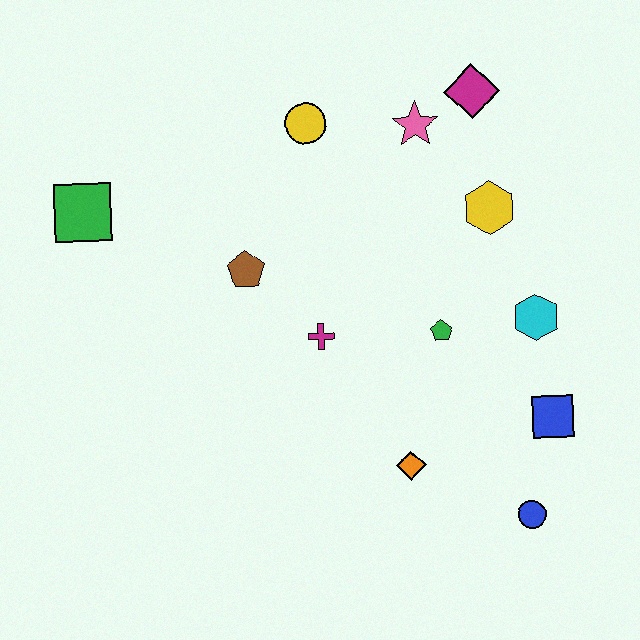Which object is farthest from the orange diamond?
The green square is farthest from the orange diamond.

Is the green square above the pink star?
No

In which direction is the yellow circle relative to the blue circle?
The yellow circle is above the blue circle.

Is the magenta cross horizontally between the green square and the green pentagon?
Yes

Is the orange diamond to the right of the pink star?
No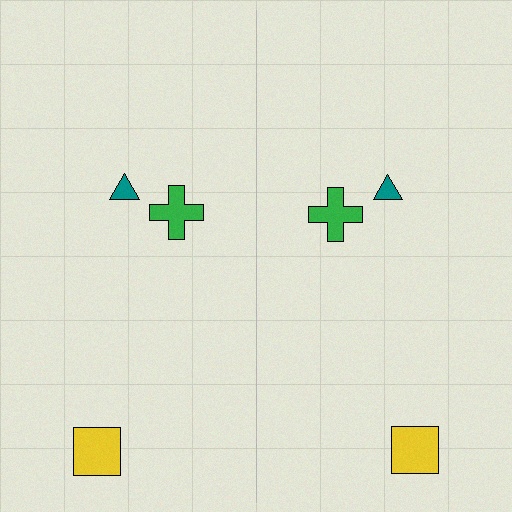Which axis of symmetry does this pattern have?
The pattern has a vertical axis of symmetry running through the center of the image.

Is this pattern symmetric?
Yes, this pattern has bilateral (reflection) symmetry.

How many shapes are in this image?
There are 6 shapes in this image.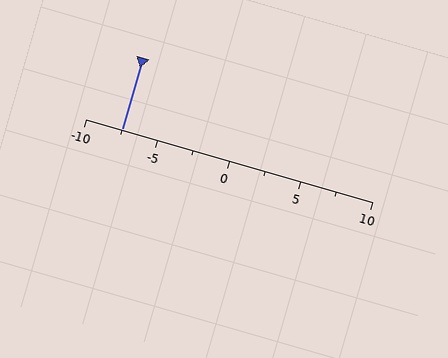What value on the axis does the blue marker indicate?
The marker indicates approximately -7.5.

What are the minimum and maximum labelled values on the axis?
The axis runs from -10 to 10.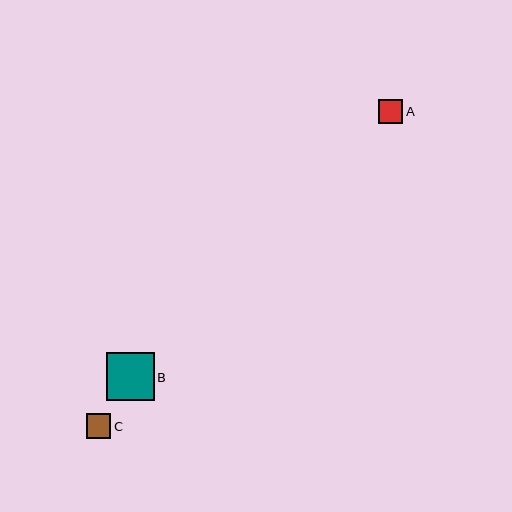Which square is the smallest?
Square A is the smallest with a size of approximately 24 pixels.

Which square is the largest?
Square B is the largest with a size of approximately 48 pixels.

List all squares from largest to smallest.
From largest to smallest: B, C, A.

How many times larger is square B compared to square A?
Square B is approximately 2.0 times the size of square A.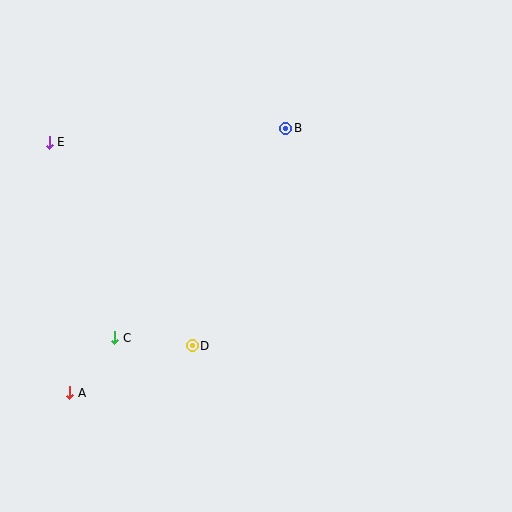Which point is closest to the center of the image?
Point D at (192, 346) is closest to the center.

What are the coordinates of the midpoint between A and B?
The midpoint between A and B is at (178, 261).